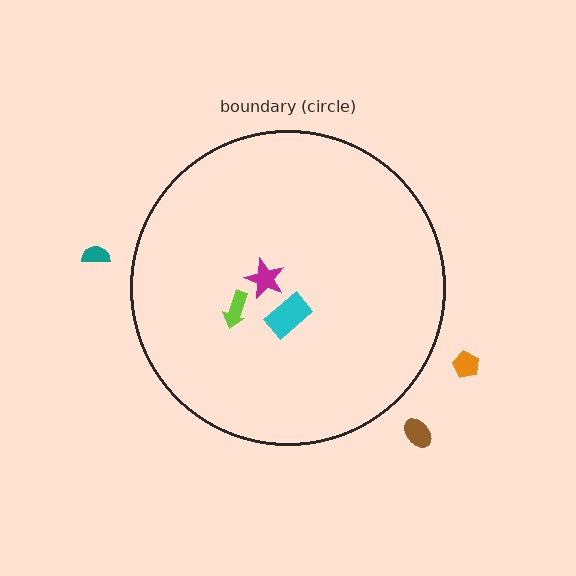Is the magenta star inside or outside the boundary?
Inside.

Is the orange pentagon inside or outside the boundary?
Outside.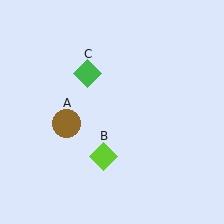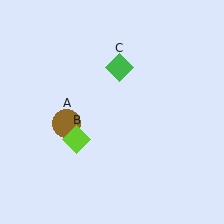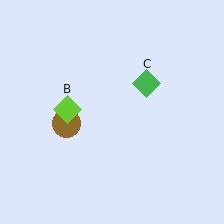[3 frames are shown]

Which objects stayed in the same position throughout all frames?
Brown circle (object A) remained stationary.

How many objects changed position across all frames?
2 objects changed position: lime diamond (object B), green diamond (object C).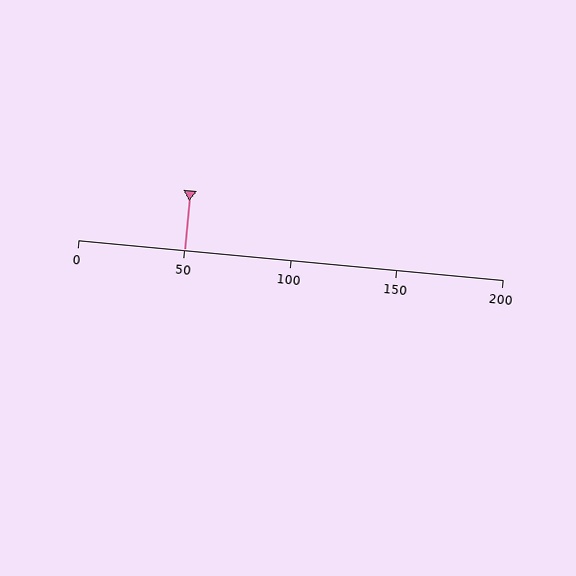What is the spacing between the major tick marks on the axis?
The major ticks are spaced 50 apart.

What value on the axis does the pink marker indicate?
The marker indicates approximately 50.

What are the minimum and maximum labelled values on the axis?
The axis runs from 0 to 200.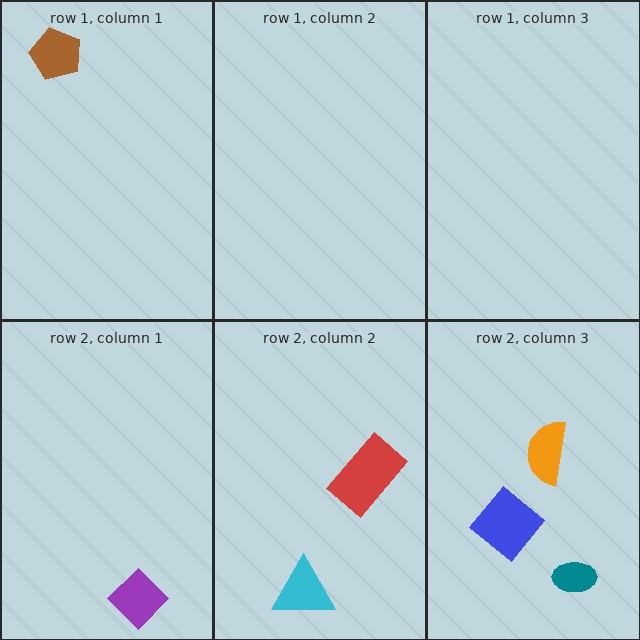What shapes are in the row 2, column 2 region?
The red rectangle, the cyan triangle.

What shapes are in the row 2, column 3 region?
The blue diamond, the teal ellipse, the orange semicircle.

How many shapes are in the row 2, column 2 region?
2.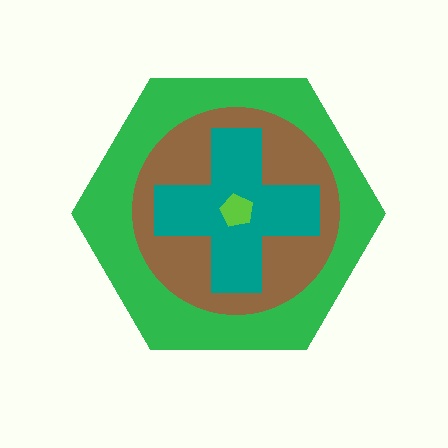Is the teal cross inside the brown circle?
Yes.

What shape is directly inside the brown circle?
The teal cross.